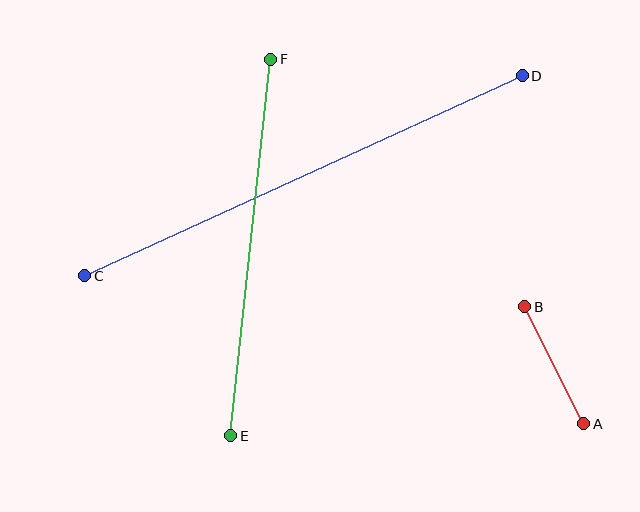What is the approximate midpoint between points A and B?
The midpoint is at approximately (554, 365) pixels.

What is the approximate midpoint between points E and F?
The midpoint is at approximately (251, 247) pixels.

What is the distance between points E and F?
The distance is approximately 378 pixels.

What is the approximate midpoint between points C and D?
The midpoint is at approximately (304, 176) pixels.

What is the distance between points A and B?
The distance is approximately 131 pixels.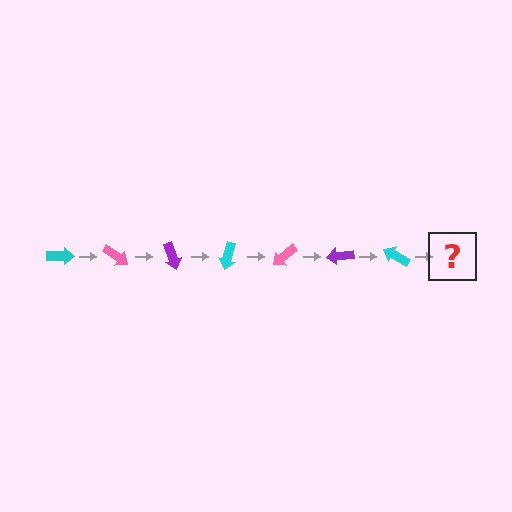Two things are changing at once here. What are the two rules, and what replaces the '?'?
The two rules are that it rotates 35 degrees each step and the color cycles through cyan, pink, and purple. The '?' should be a pink arrow, rotated 245 degrees from the start.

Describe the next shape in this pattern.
It should be a pink arrow, rotated 245 degrees from the start.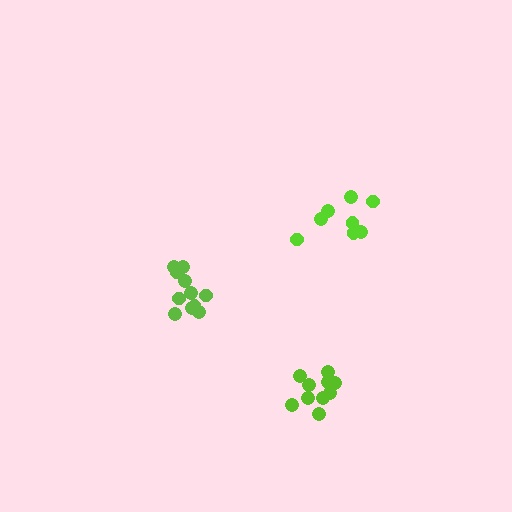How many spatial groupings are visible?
There are 3 spatial groupings.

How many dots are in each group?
Group 1: 11 dots, Group 2: 10 dots, Group 3: 8 dots (29 total).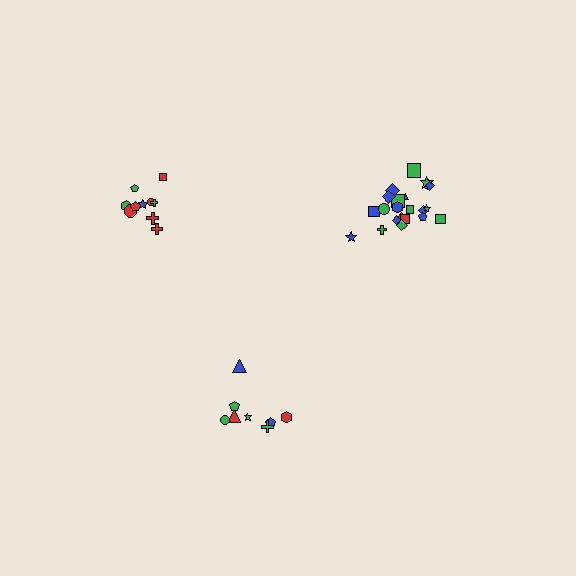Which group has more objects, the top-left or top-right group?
The top-right group.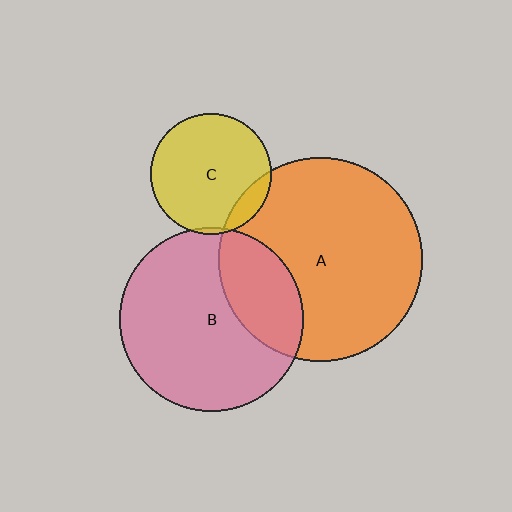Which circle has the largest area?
Circle A (orange).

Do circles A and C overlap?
Yes.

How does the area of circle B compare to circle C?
Approximately 2.3 times.